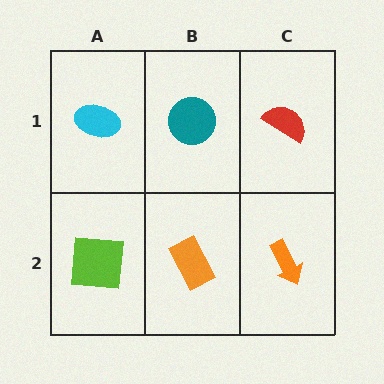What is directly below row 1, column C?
An orange arrow.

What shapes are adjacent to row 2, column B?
A teal circle (row 1, column B), a lime square (row 2, column A), an orange arrow (row 2, column C).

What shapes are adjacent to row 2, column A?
A cyan ellipse (row 1, column A), an orange rectangle (row 2, column B).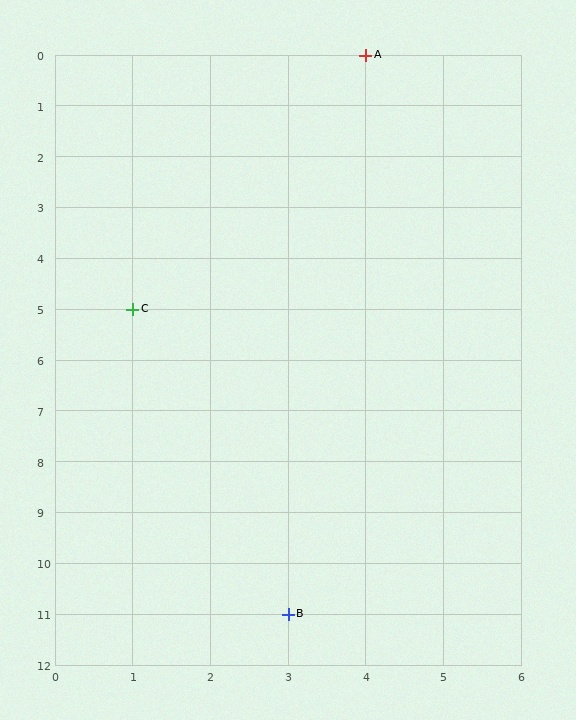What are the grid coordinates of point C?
Point C is at grid coordinates (1, 5).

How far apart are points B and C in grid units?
Points B and C are 2 columns and 6 rows apart (about 6.3 grid units diagonally).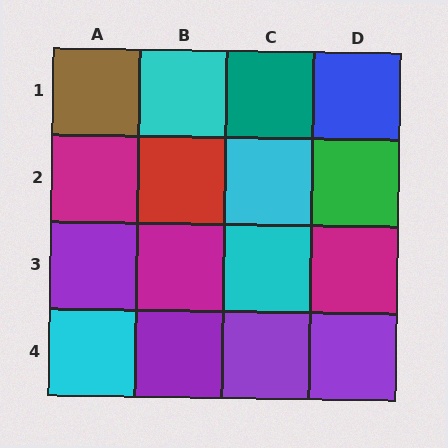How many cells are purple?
4 cells are purple.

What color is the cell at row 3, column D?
Magenta.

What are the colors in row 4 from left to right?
Cyan, purple, purple, purple.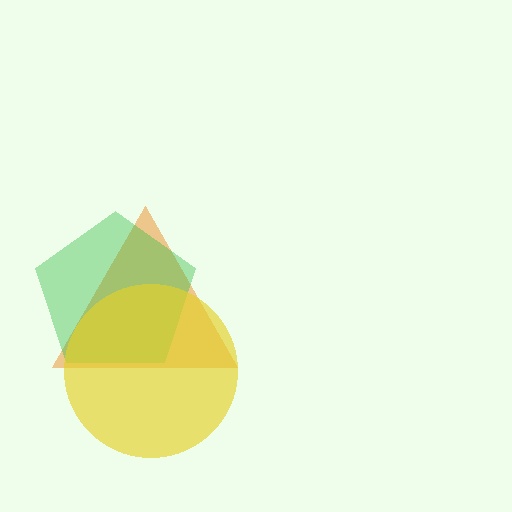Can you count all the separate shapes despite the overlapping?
Yes, there are 3 separate shapes.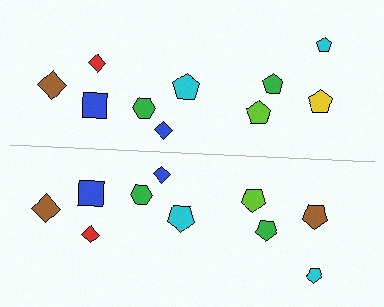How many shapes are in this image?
There are 20 shapes in this image.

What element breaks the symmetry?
The brown pentagon on the bottom side breaks the symmetry — its mirror counterpart is yellow.